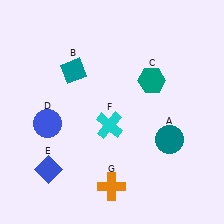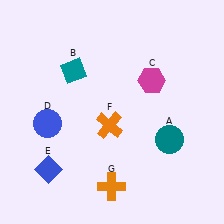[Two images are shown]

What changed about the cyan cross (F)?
In Image 1, F is cyan. In Image 2, it changed to orange.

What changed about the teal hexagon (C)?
In Image 1, C is teal. In Image 2, it changed to magenta.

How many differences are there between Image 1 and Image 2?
There are 2 differences between the two images.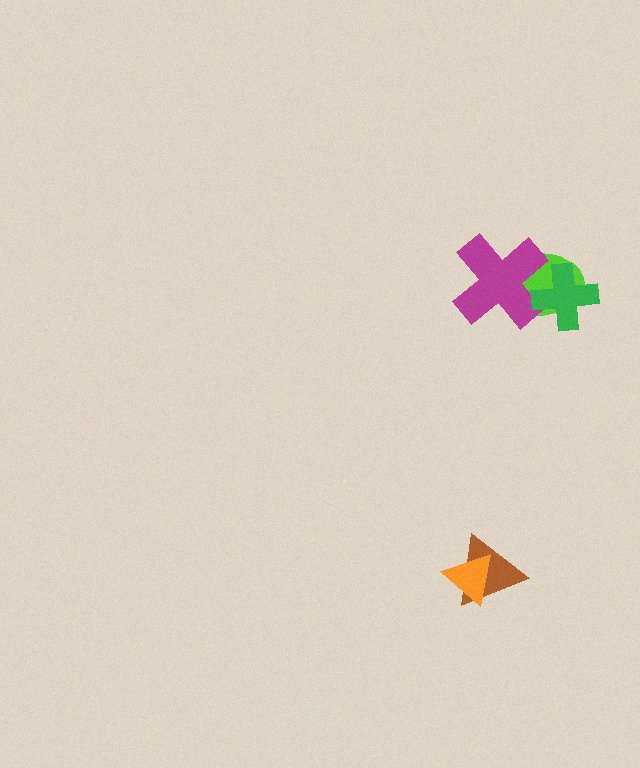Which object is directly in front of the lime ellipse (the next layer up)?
The magenta cross is directly in front of the lime ellipse.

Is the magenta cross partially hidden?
Yes, it is partially covered by another shape.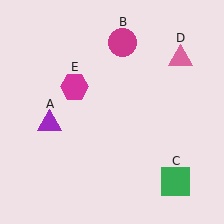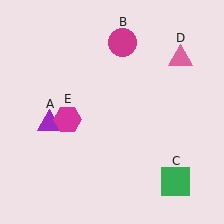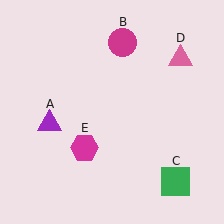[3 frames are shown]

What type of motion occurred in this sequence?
The magenta hexagon (object E) rotated counterclockwise around the center of the scene.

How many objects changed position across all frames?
1 object changed position: magenta hexagon (object E).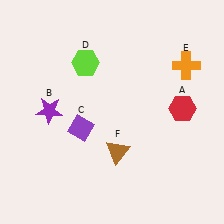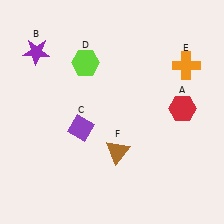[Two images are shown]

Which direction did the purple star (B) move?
The purple star (B) moved up.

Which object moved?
The purple star (B) moved up.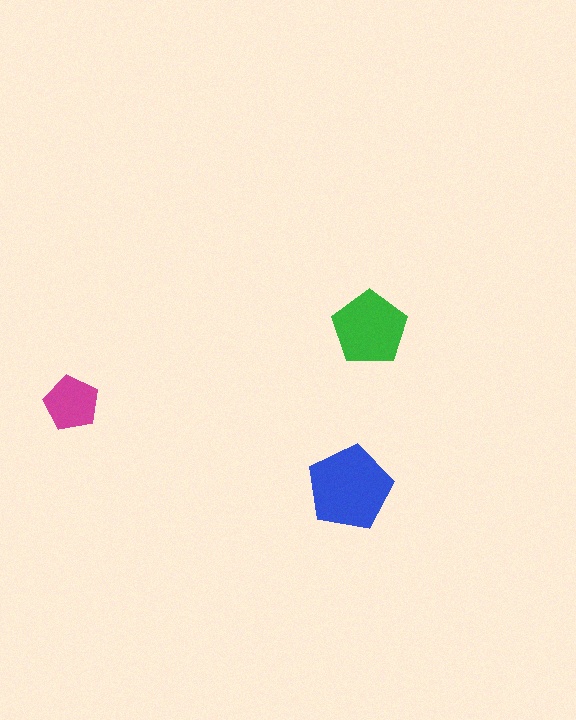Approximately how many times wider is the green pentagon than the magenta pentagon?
About 1.5 times wider.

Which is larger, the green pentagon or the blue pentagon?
The blue one.